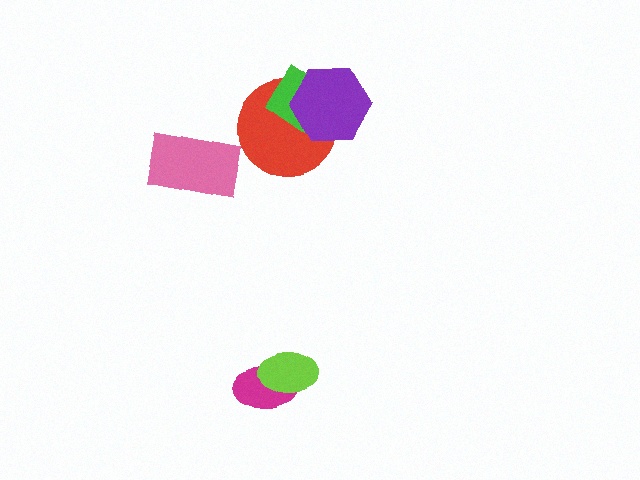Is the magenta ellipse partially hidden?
Yes, it is partially covered by another shape.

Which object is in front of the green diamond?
The purple hexagon is in front of the green diamond.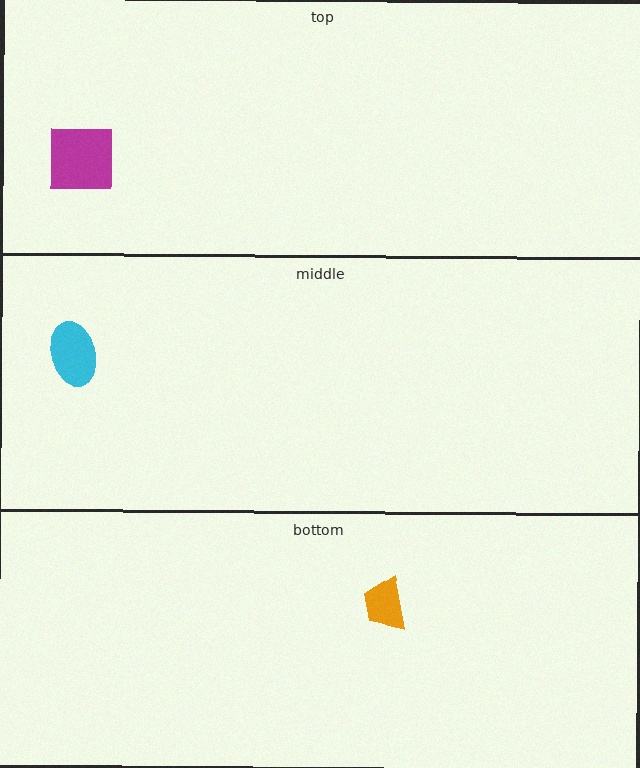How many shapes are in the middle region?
1.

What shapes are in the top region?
The magenta square.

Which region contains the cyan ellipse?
The middle region.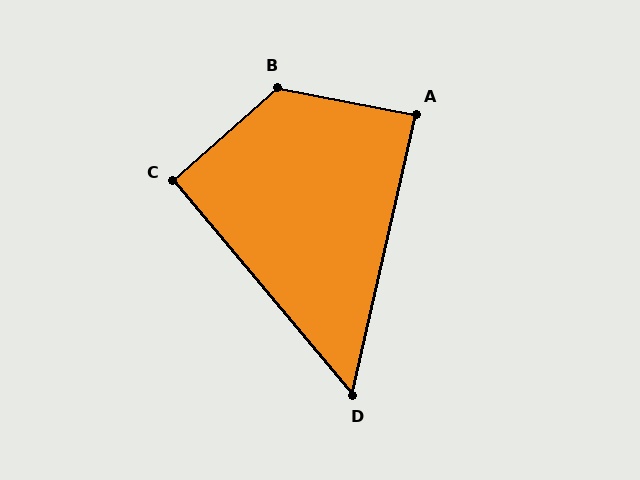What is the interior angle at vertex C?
Approximately 92 degrees (approximately right).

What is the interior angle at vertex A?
Approximately 88 degrees (approximately right).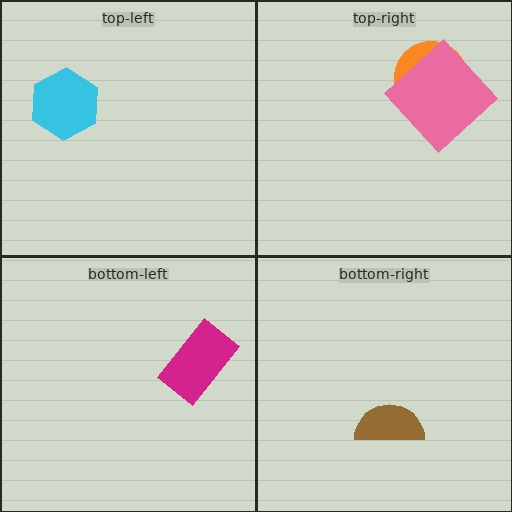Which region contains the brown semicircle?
The bottom-right region.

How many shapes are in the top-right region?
2.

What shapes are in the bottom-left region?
The magenta rectangle.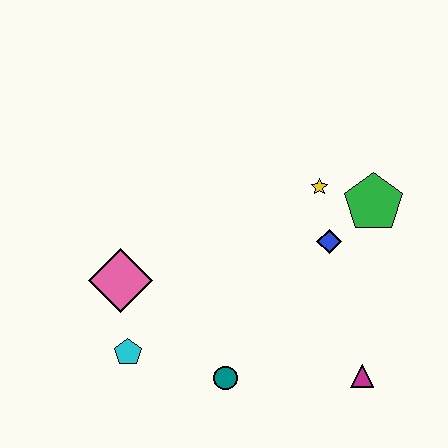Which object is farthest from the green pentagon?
The cyan pentagon is farthest from the green pentagon.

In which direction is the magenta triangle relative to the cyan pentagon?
The magenta triangle is to the right of the cyan pentagon.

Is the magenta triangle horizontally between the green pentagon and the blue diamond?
Yes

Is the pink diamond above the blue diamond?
No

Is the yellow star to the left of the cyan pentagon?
No